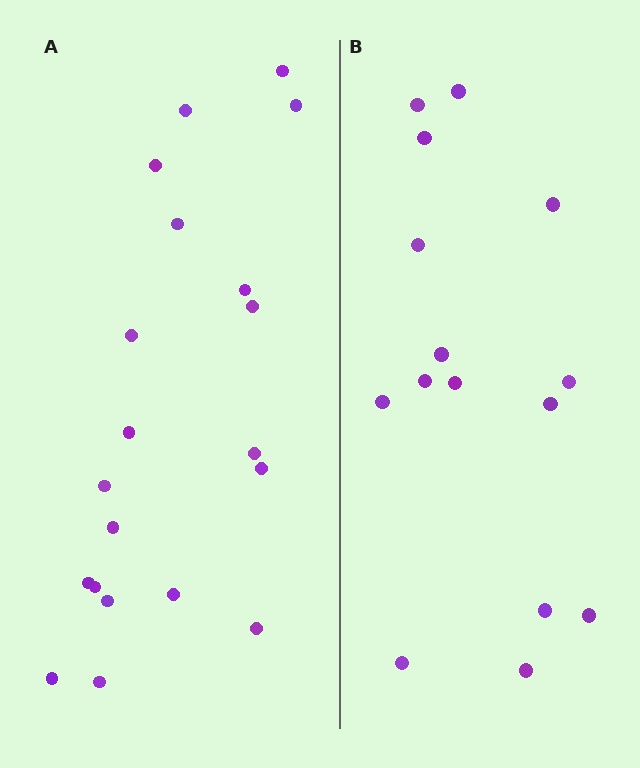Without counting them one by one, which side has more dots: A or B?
Region A (the left region) has more dots.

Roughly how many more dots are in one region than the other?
Region A has about 5 more dots than region B.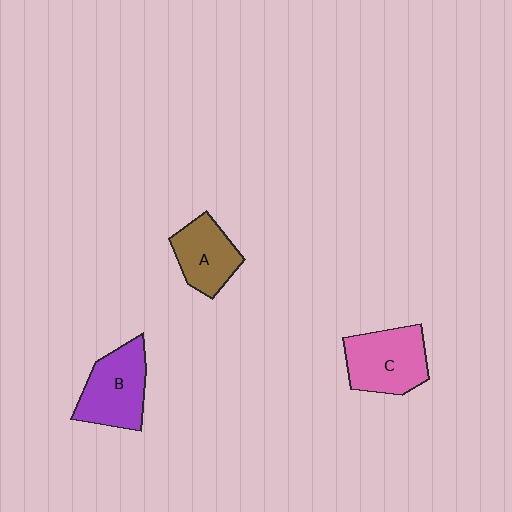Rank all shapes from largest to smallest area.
From largest to smallest: C (pink), B (purple), A (brown).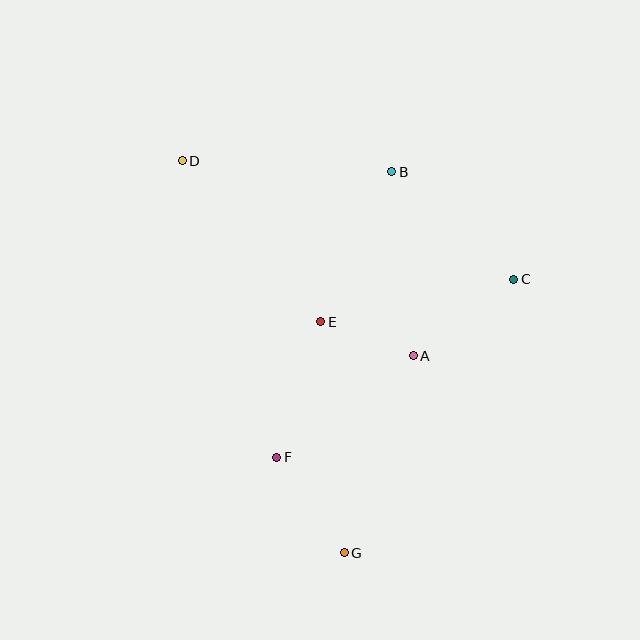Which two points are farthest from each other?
Points D and G are farthest from each other.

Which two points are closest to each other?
Points A and E are closest to each other.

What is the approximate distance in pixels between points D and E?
The distance between D and E is approximately 212 pixels.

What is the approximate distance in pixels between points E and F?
The distance between E and F is approximately 142 pixels.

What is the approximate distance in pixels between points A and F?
The distance between A and F is approximately 170 pixels.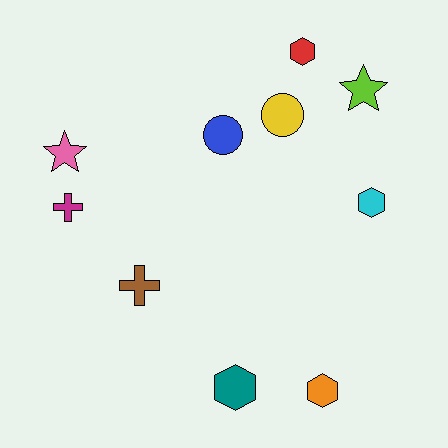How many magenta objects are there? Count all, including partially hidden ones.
There is 1 magenta object.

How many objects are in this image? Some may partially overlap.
There are 10 objects.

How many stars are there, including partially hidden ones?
There are 2 stars.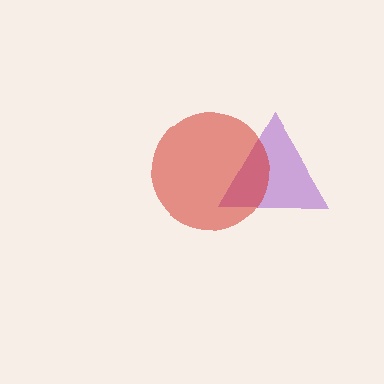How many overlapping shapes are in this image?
There are 2 overlapping shapes in the image.